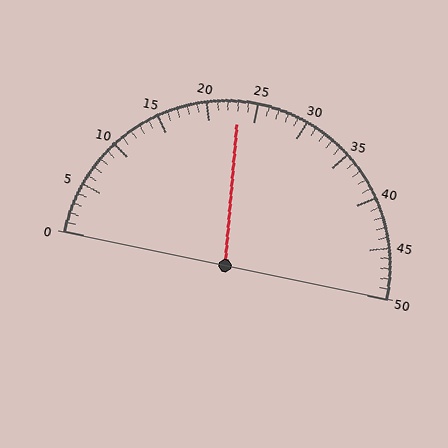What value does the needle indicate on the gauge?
The needle indicates approximately 23.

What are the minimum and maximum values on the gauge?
The gauge ranges from 0 to 50.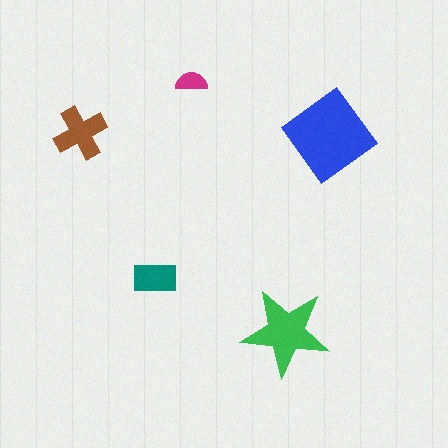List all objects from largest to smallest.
The blue diamond, the green star, the brown cross, the teal rectangle, the magenta semicircle.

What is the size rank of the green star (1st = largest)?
2nd.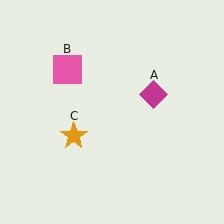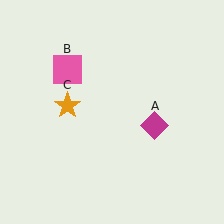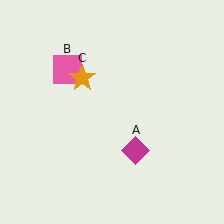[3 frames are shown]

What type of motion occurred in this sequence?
The magenta diamond (object A), orange star (object C) rotated clockwise around the center of the scene.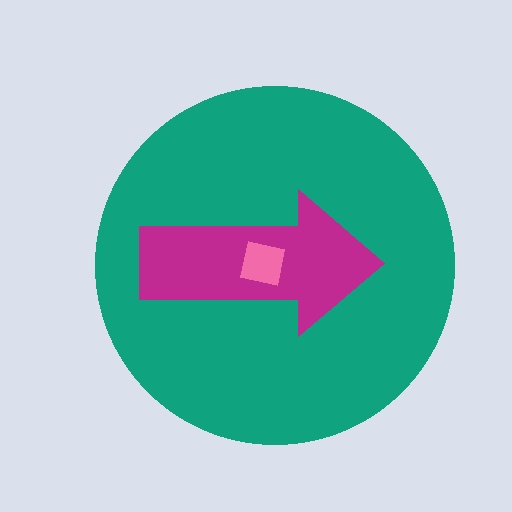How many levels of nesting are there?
3.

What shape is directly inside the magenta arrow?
The pink square.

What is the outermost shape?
The teal circle.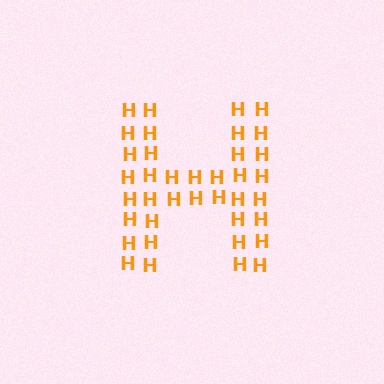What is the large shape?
The large shape is the letter H.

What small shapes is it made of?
It is made of small letter H's.